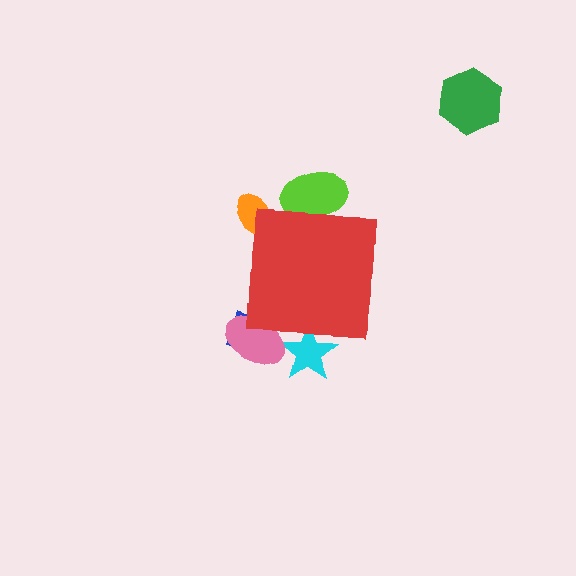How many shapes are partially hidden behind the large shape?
5 shapes are partially hidden.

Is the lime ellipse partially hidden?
Yes, the lime ellipse is partially hidden behind the red square.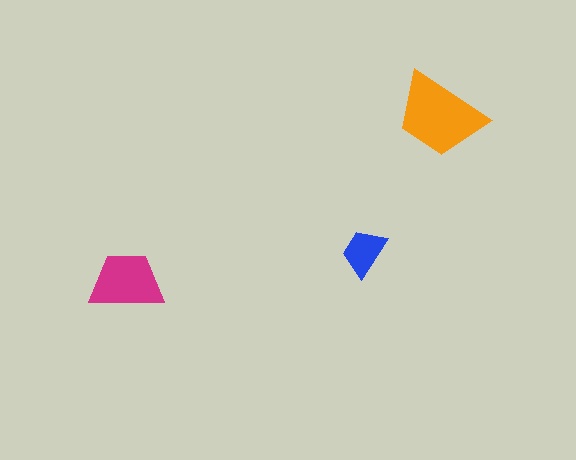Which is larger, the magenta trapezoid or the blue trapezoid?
The magenta one.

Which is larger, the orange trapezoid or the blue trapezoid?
The orange one.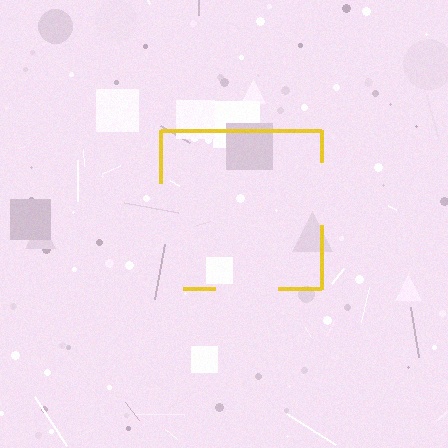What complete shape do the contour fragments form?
The contour fragments form a square.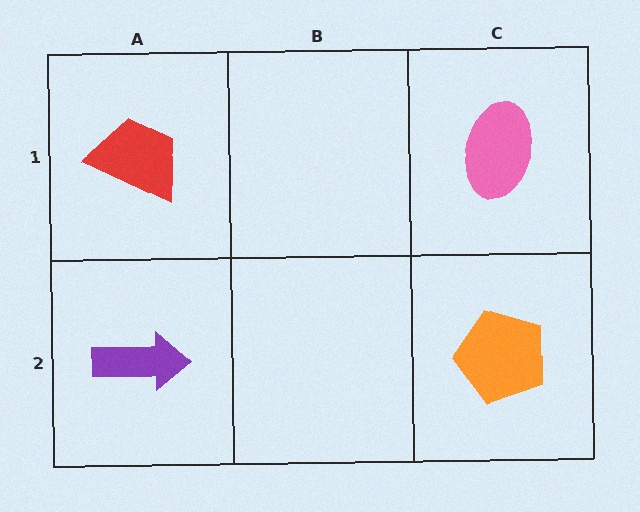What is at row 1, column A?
A red trapezoid.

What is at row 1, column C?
A pink ellipse.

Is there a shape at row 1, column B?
No, that cell is empty.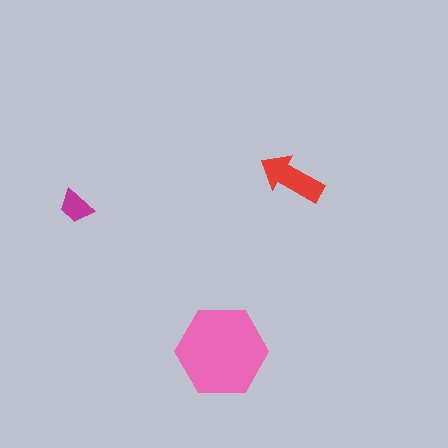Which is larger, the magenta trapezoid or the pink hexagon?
The pink hexagon.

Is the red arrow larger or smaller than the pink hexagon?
Smaller.